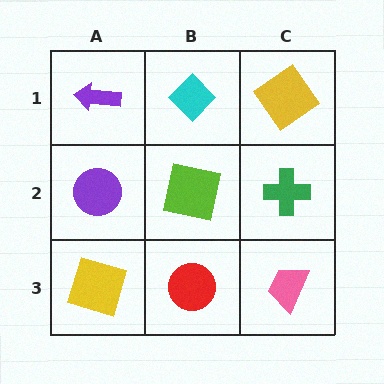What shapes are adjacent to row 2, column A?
A purple arrow (row 1, column A), a yellow square (row 3, column A), a lime square (row 2, column B).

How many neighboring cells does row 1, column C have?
2.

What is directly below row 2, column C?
A pink trapezoid.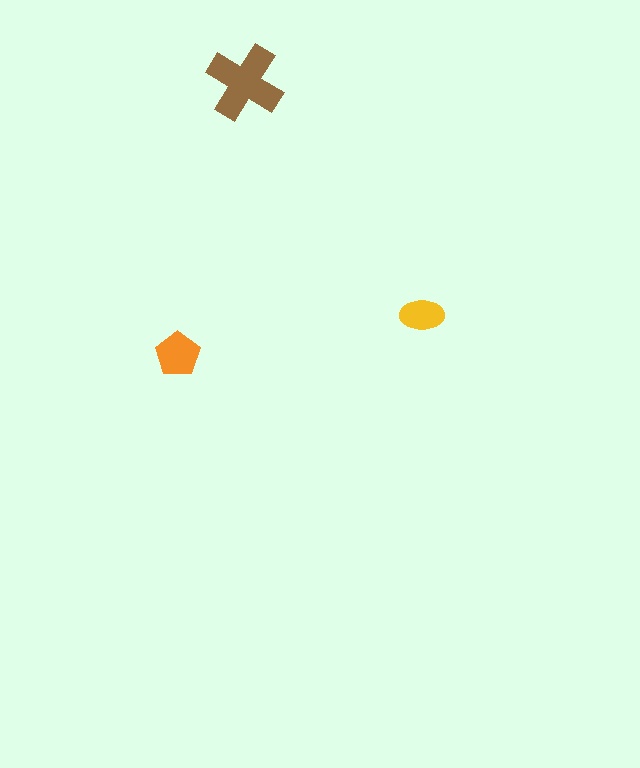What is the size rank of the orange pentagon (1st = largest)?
2nd.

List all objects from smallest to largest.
The yellow ellipse, the orange pentagon, the brown cross.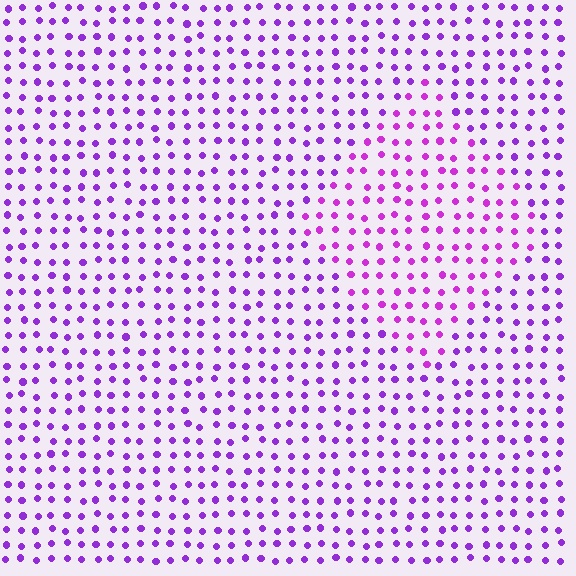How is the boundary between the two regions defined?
The boundary is defined purely by a slight shift in hue (about 22 degrees). Spacing, size, and orientation are identical on both sides.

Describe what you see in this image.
The image is filled with small purple elements in a uniform arrangement. A diamond-shaped region is visible where the elements are tinted to a slightly different hue, forming a subtle color boundary.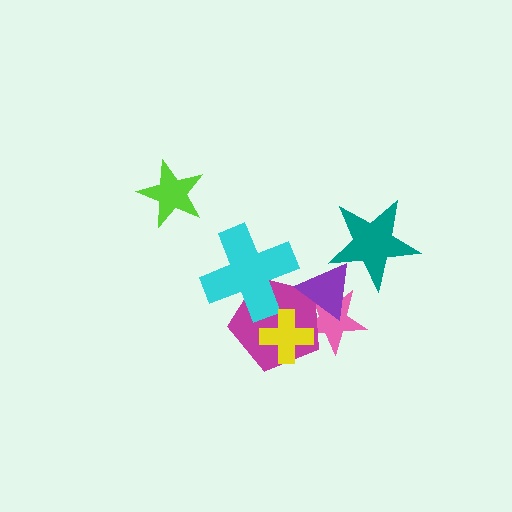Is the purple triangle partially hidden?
Yes, it is partially covered by another shape.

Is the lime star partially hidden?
No, no other shape covers it.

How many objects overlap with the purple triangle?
3 objects overlap with the purple triangle.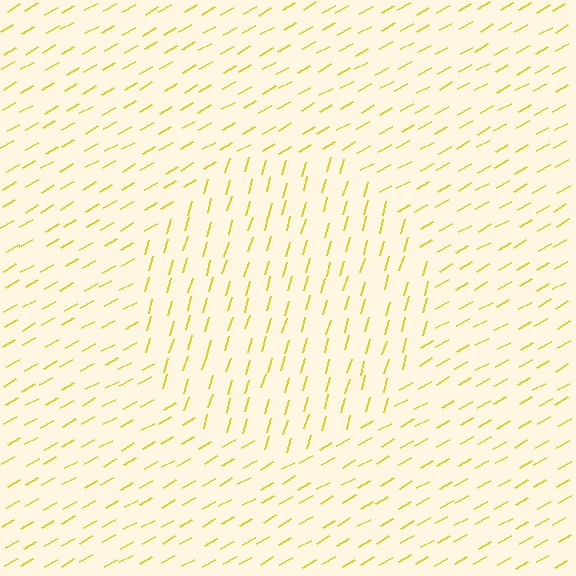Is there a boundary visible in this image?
Yes, there is a texture boundary formed by a change in line orientation.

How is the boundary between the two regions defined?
The boundary is defined purely by a change in line orientation (approximately 45 degrees difference). All lines are the same color and thickness.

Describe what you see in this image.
The image is filled with small yellow line segments. A circle region in the image has lines oriented differently from the surrounding lines, creating a visible texture boundary.